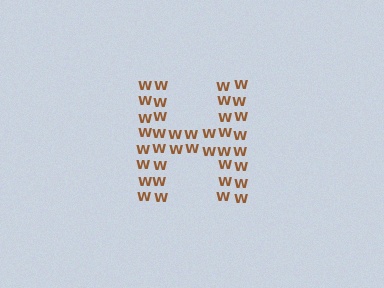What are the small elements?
The small elements are letter W's.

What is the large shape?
The large shape is the letter H.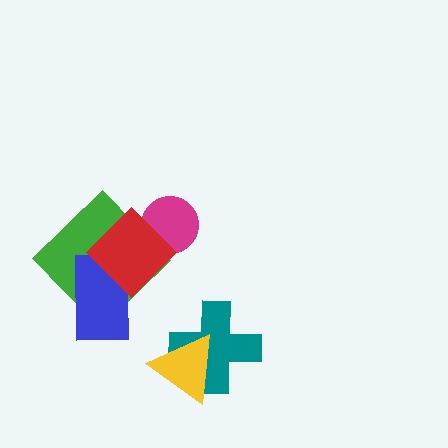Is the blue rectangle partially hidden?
Yes, it is partially covered by another shape.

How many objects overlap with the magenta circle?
1 object overlaps with the magenta circle.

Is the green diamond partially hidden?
Yes, it is partially covered by another shape.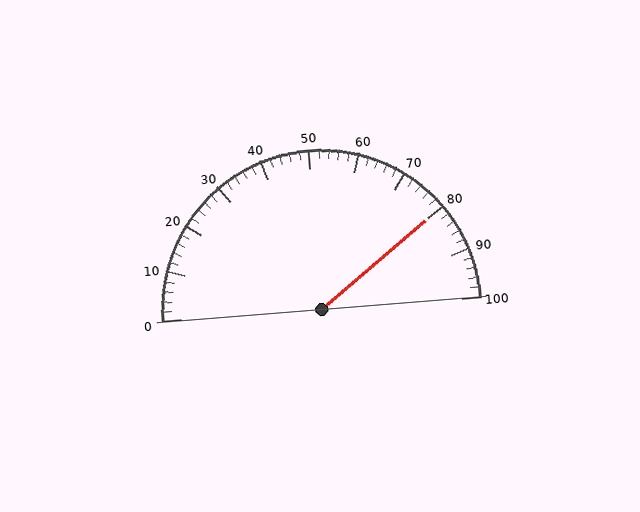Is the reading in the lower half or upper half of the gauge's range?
The reading is in the upper half of the range (0 to 100).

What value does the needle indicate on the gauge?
The needle indicates approximately 80.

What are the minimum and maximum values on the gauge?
The gauge ranges from 0 to 100.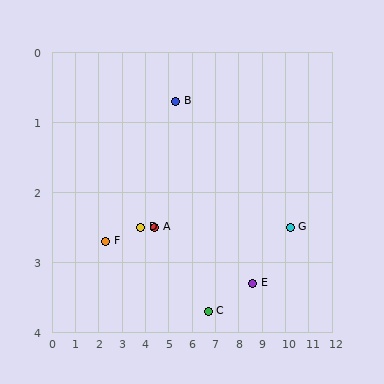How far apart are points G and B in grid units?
Points G and B are about 5.2 grid units apart.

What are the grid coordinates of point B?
Point B is at approximately (5.3, 0.7).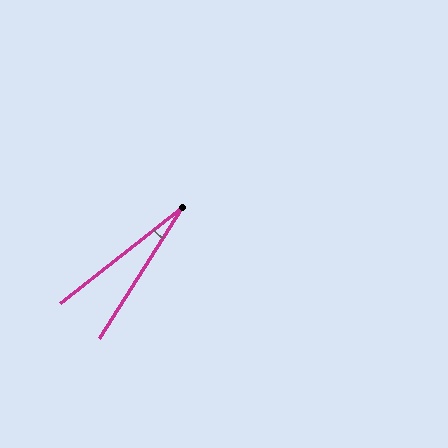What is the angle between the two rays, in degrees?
Approximately 19 degrees.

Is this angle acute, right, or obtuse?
It is acute.